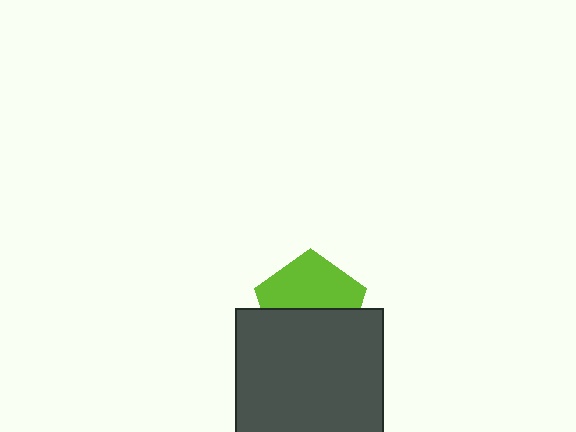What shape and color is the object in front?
The object in front is a dark gray square.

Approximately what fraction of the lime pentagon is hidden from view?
Roughly 49% of the lime pentagon is hidden behind the dark gray square.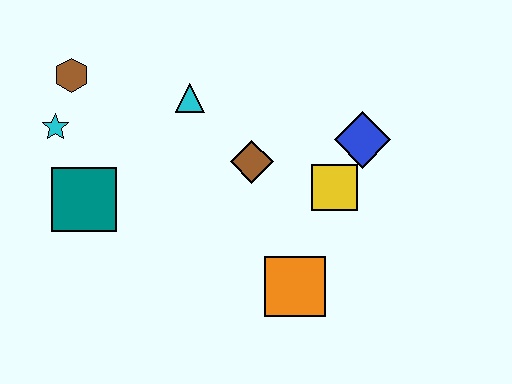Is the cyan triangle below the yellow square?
No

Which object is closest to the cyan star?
The brown hexagon is closest to the cyan star.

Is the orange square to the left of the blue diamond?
Yes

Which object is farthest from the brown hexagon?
The orange square is farthest from the brown hexagon.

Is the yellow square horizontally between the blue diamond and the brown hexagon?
Yes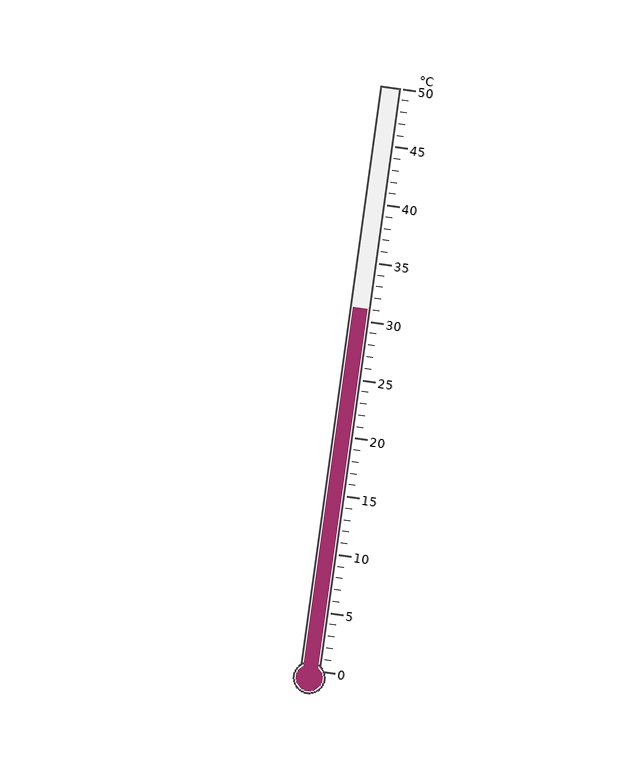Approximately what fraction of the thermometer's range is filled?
The thermometer is filled to approximately 60% of its range.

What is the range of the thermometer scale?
The thermometer scale ranges from 0°C to 50°C.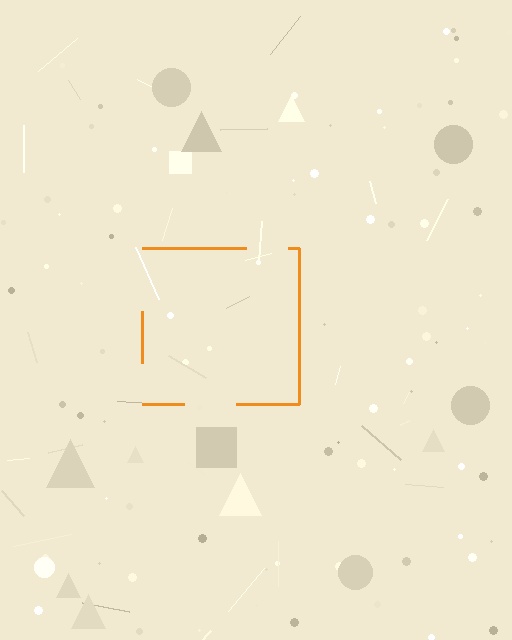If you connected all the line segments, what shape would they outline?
They would outline a square.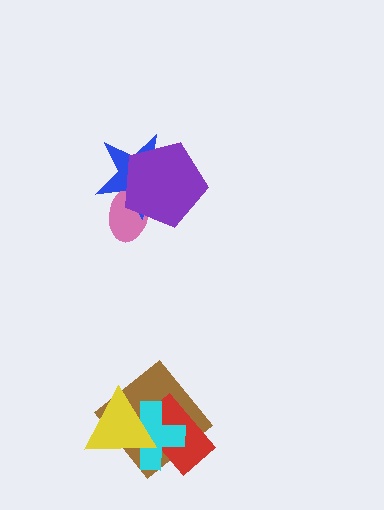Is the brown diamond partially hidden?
Yes, it is partially covered by another shape.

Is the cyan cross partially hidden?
Yes, it is partially covered by another shape.